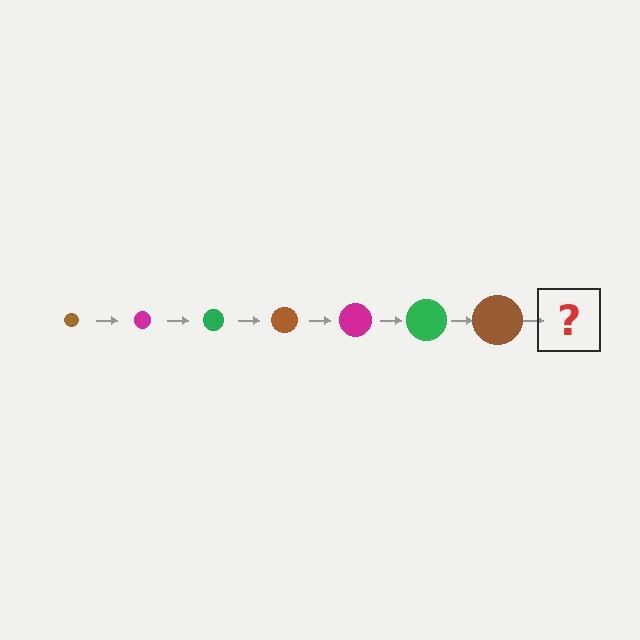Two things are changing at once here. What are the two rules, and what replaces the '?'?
The two rules are that the circle grows larger each step and the color cycles through brown, magenta, and green. The '?' should be a magenta circle, larger than the previous one.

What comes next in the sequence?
The next element should be a magenta circle, larger than the previous one.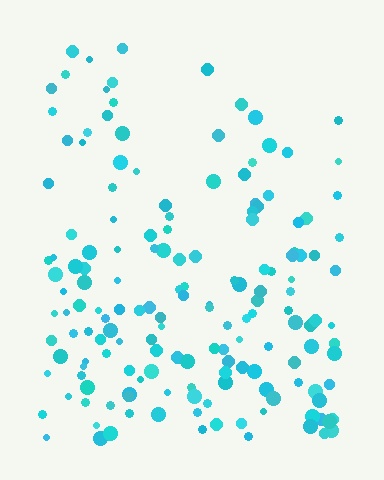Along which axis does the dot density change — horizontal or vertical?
Vertical.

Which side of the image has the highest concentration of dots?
The bottom.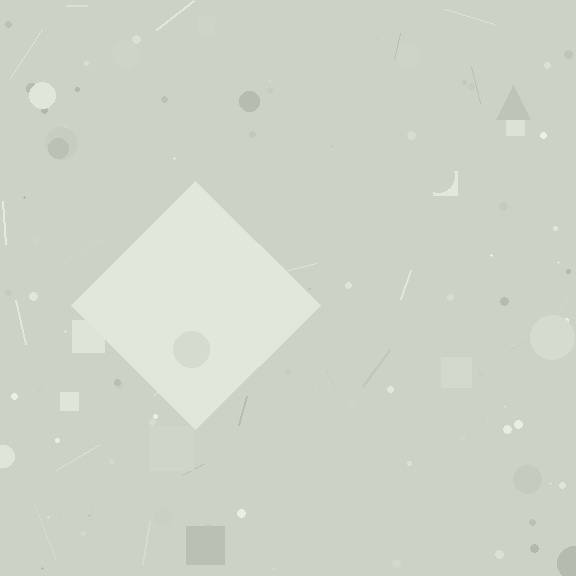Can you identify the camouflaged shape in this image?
The camouflaged shape is a diamond.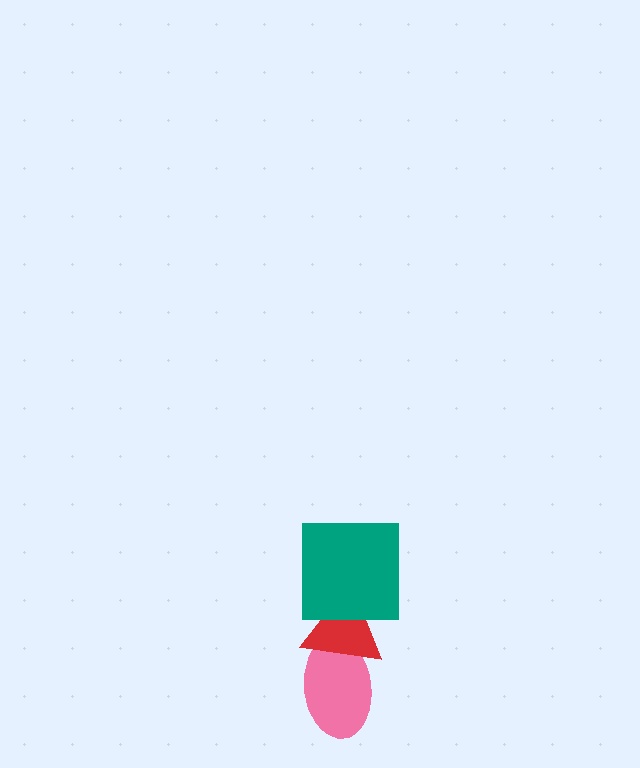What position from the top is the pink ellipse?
The pink ellipse is 3rd from the top.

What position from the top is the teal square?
The teal square is 1st from the top.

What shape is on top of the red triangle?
The teal square is on top of the red triangle.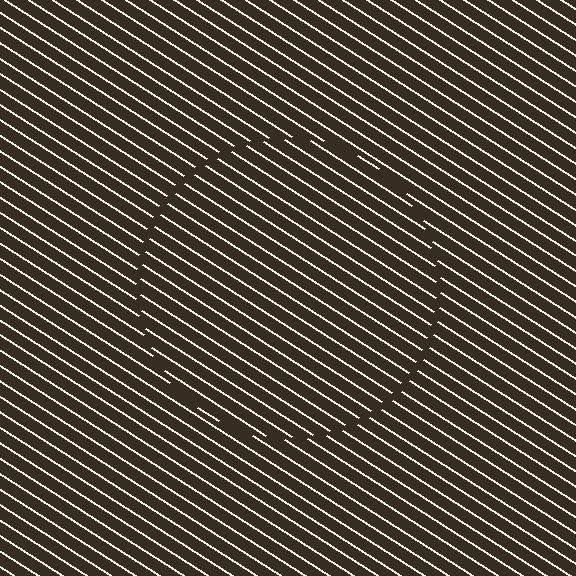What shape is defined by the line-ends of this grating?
An illusory circle. The interior of the shape contains the same grating, shifted by half a period — the contour is defined by the phase discontinuity where line-ends from the inner and outer gratings abut.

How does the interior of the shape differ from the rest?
The interior of the shape contains the same grating, shifted by half a period — the contour is defined by the phase discontinuity where line-ends from the inner and outer gratings abut.